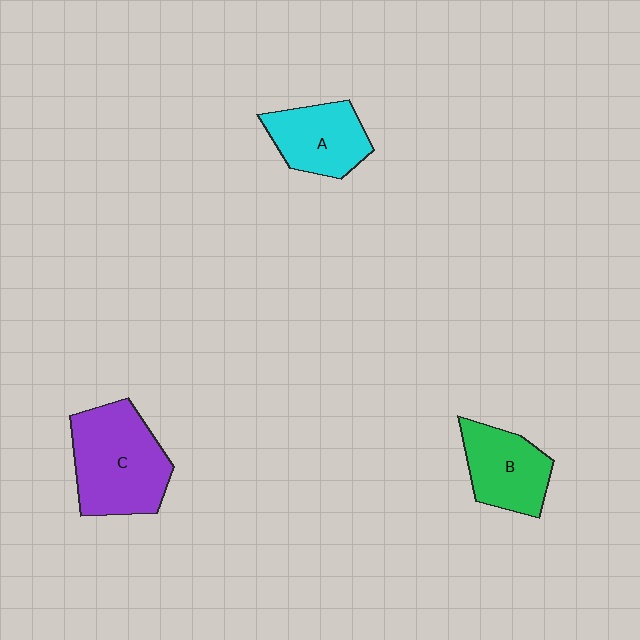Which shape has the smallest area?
Shape A (cyan).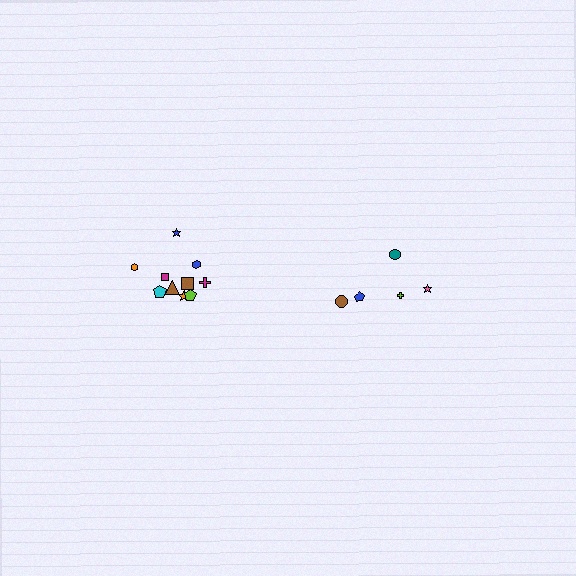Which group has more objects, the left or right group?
The left group.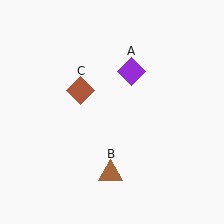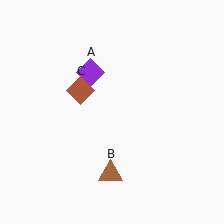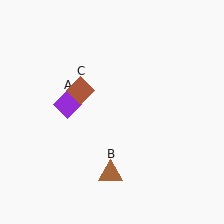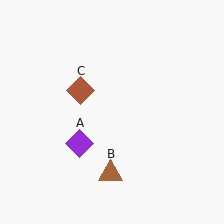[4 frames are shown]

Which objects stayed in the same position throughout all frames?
Brown triangle (object B) and brown diamond (object C) remained stationary.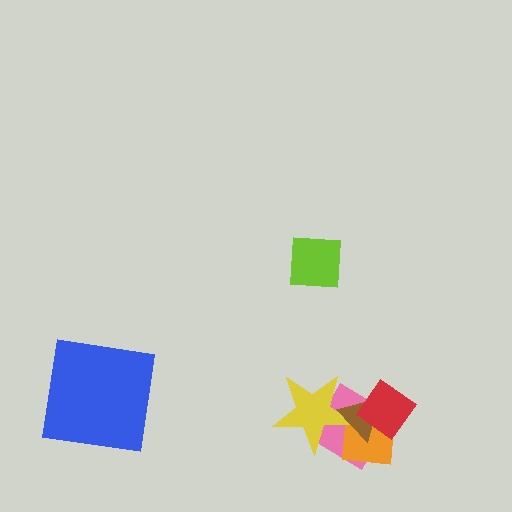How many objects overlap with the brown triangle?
4 objects overlap with the brown triangle.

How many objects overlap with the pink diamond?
4 objects overlap with the pink diamond.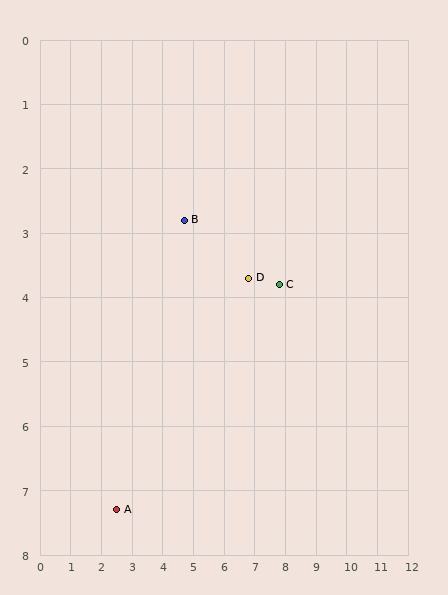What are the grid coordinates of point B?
Point B is at approximately (4.7, 2.8).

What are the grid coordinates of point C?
Point C is at approximately (7.8, 3.8).